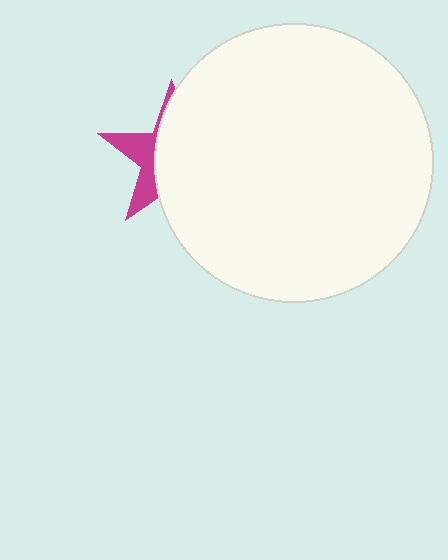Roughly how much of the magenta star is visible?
A small part of it is visible (roughly 32%).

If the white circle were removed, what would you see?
You would see the complete magenta star.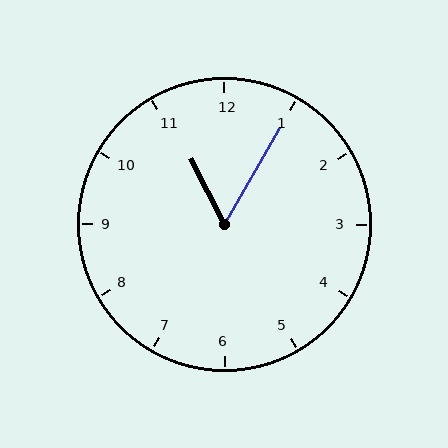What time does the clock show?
11:05.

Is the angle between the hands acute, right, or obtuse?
It is acute.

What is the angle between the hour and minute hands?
Approximately 58 degrees.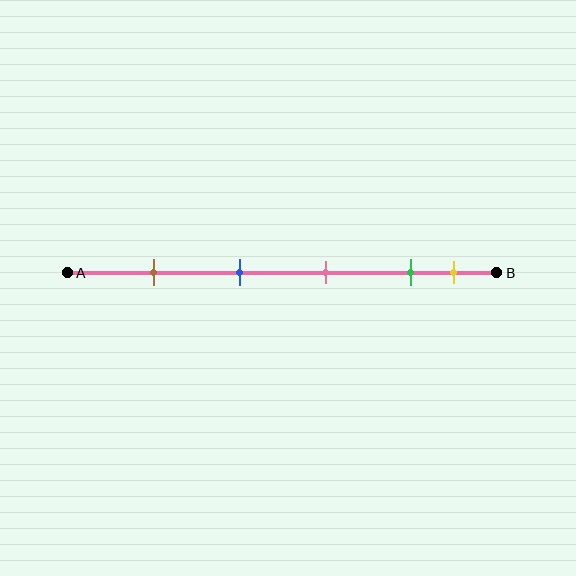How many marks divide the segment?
There are 5 marks dividing the segment.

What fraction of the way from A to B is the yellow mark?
The yellow mark is approximately 90% (0.9) of the way from A to B.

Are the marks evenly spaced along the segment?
No, the marks are not evenly spaced.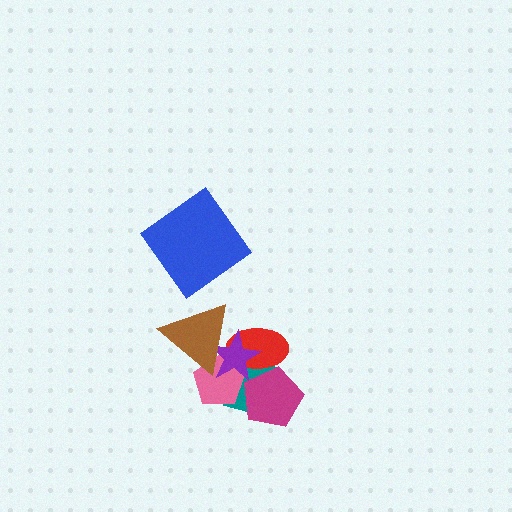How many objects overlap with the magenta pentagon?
2 objects overlap with the magenta pentagon.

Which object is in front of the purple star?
The brown triangle is in front of the purple star.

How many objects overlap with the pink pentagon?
4 objects overlap with the pink pentagon.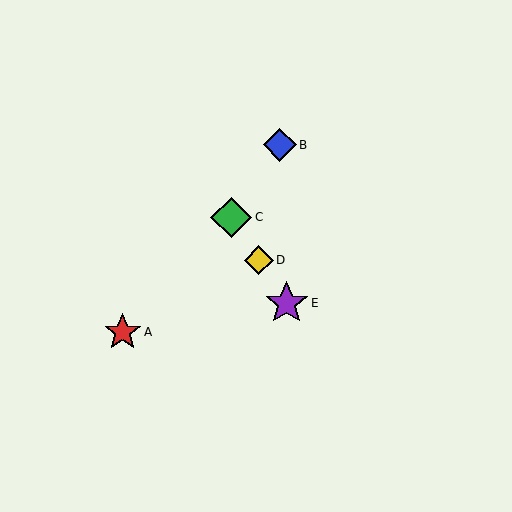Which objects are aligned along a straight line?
Objects C, D, E are aligned along a straight line.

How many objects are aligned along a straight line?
3 objects (C, D, E) are aligned along a straight line.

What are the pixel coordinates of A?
Object A is at (123, 332).